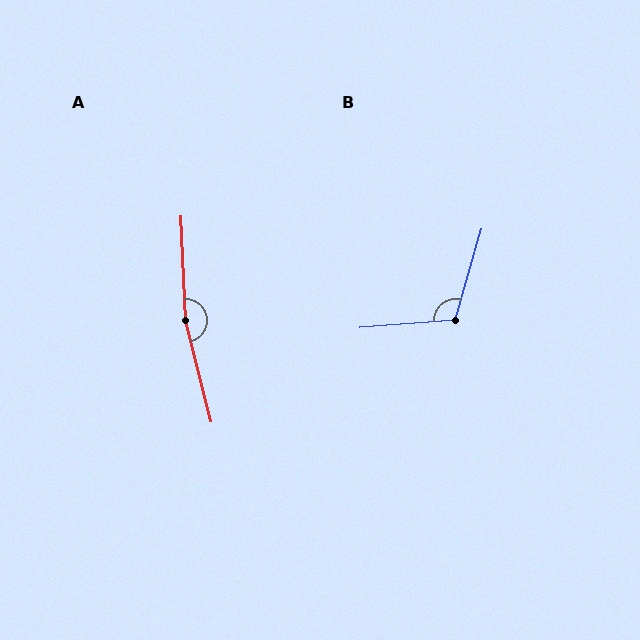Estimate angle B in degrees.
Approximately 111 degrees.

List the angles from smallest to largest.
B (111°), A (168°).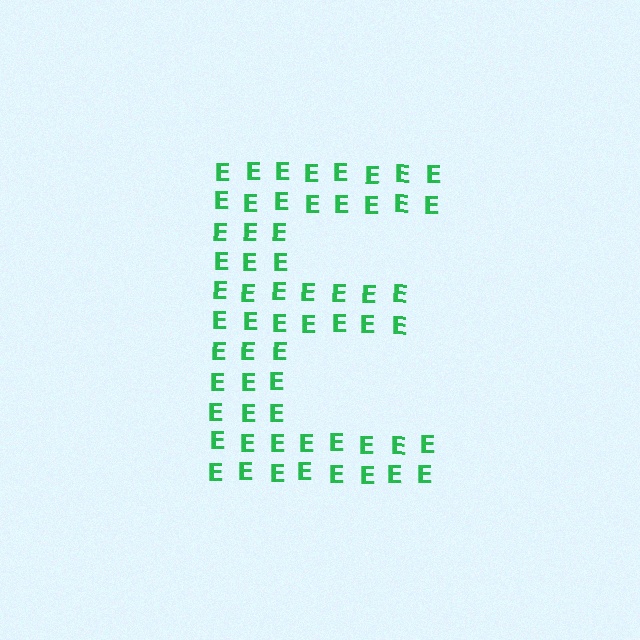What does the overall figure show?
The overall figure shows the letter E.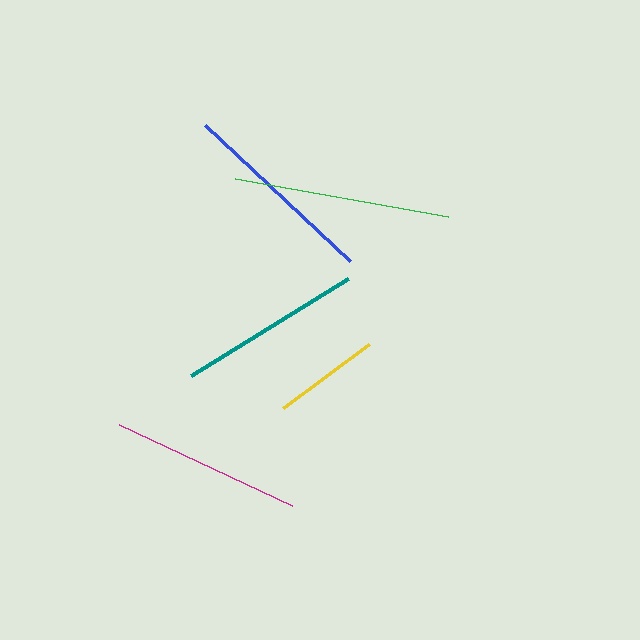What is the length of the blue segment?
The blue segment is approximately 199 pixels long.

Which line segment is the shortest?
The yellow line is the shortest at approximately 108 pixels.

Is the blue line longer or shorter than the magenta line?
The blue line is longer than the magenta line.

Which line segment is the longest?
The green line is the longest at approximately 216 pixels.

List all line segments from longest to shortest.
From longest to shortest: green, blue, magenta, teal, yellow.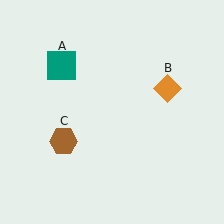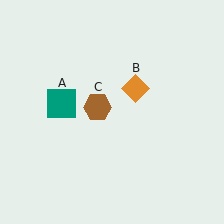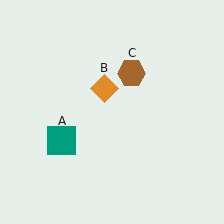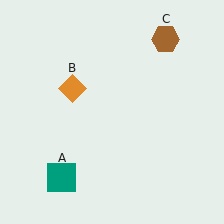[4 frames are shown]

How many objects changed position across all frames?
3 objects changed position: teal square (object A), orange diamond (object B), brown hexagon (object C).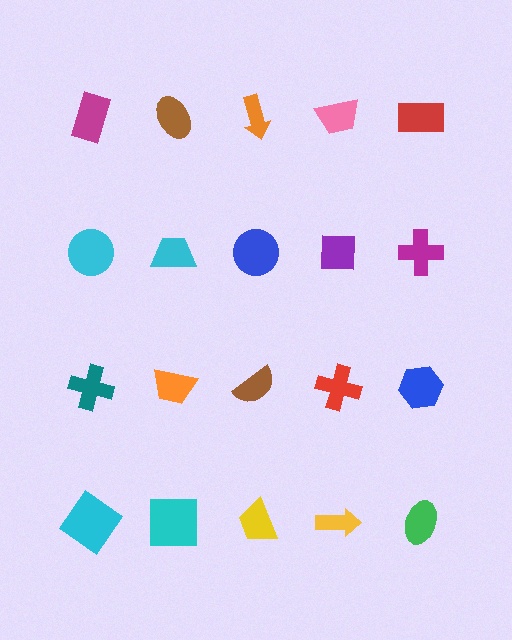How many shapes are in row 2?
5 shapes.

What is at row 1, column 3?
An orange arrow.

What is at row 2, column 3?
A blue circle.